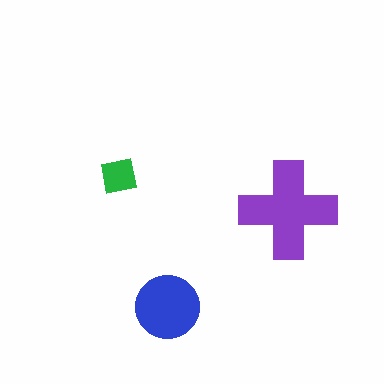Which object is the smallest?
The green square.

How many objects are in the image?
There are 3 objects in the image.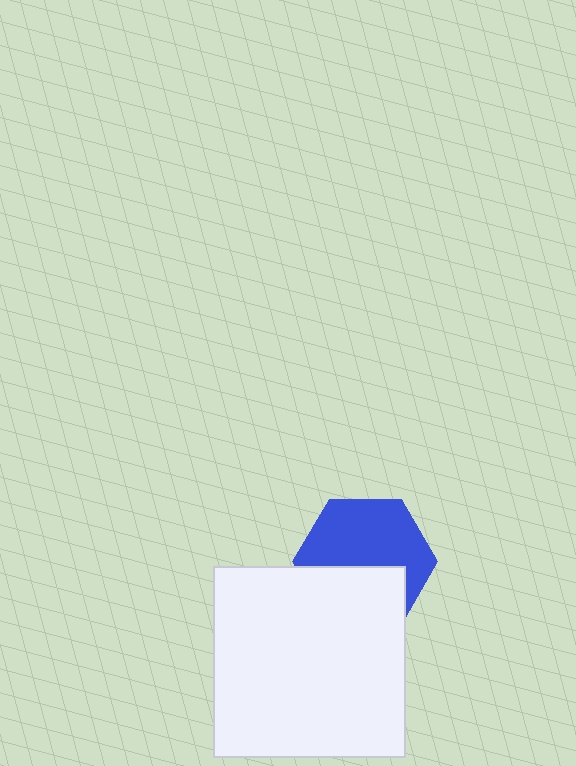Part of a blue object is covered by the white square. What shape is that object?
It is a hexagon.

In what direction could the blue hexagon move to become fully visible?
The blue hexagon could move up. That would shift it out from behind the white square entirely.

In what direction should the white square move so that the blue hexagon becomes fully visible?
The white square should move down. That is the shortest direction to clear the overlap and leave the blue hexagon fully visible.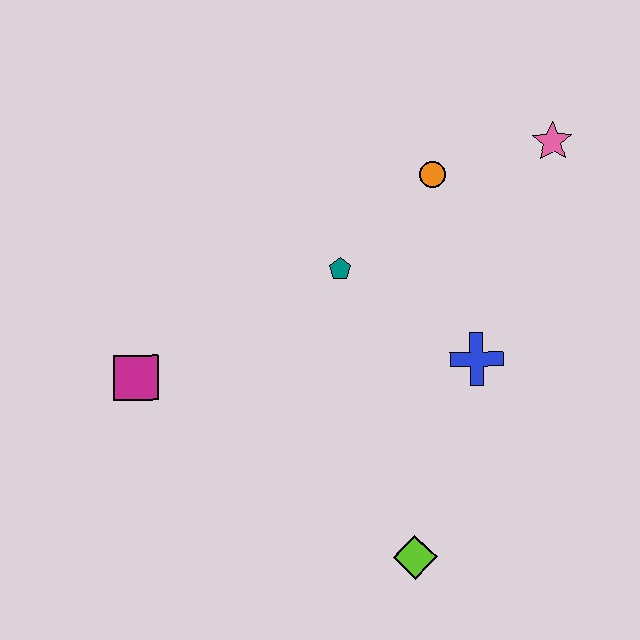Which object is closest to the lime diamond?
The blue cross is closest to the lime diamond.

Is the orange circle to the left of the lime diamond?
No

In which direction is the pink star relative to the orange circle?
The pink star is to the right of the orange circle.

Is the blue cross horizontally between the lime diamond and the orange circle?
No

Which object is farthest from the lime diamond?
The pink star is farthest from the lime diamond.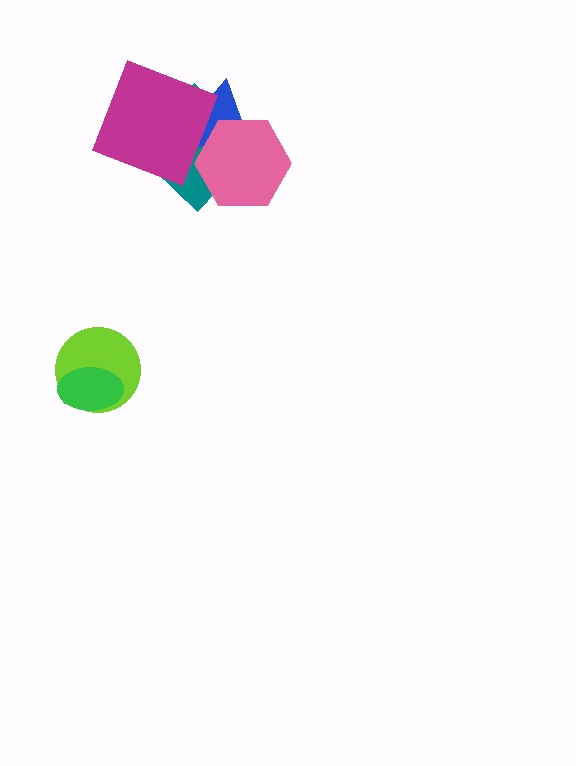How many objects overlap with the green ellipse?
1 object overlaps with the green ellipse.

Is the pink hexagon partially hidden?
No, no other shape covers it.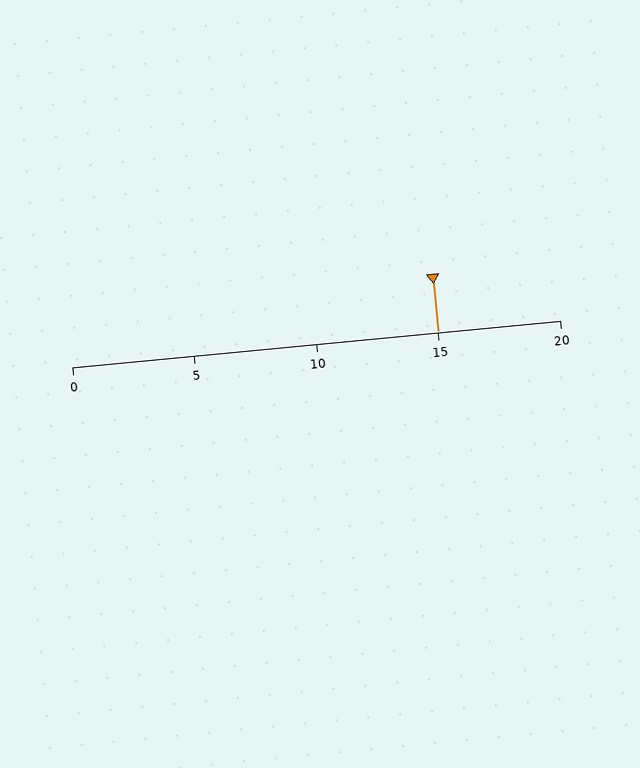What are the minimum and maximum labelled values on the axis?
The axis runs from 0 to 20.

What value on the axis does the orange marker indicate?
The marker indicates approximately 15.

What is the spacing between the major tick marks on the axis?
The major ticks are spaced 5 apart.